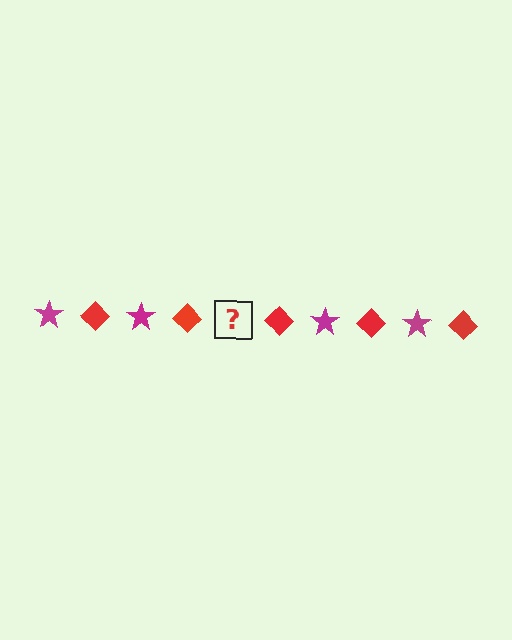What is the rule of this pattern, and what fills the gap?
The rule is that the pattern alternates between magenta star and red diamond. The gap should be filled with a magenta star.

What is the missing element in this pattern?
The missing element is a magenta star.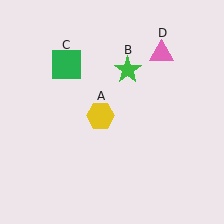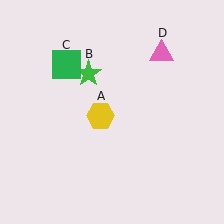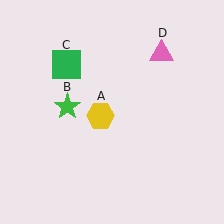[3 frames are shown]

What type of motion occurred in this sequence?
The green star (object B) rotated counterclockwise around the center of the scene.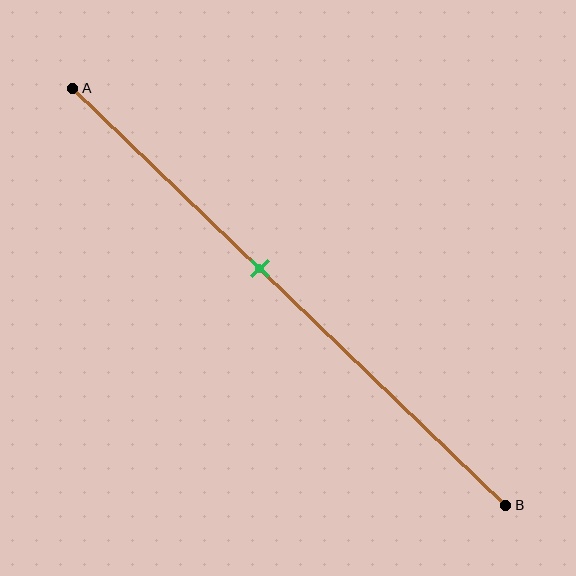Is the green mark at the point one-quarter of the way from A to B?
No, the mark is at about 45% from A, not at the 25% one-quarter point.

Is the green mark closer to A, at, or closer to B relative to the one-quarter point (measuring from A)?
The green mark is closer to point B than the one-quarter point of segment AB.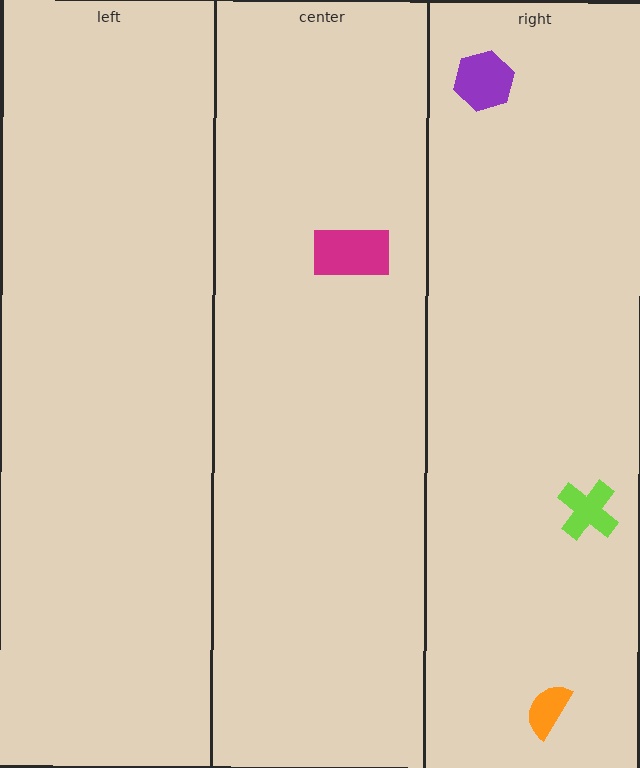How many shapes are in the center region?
1.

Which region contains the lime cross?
The right region.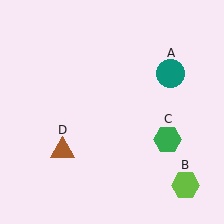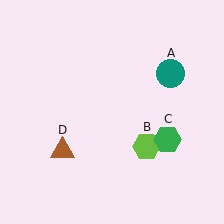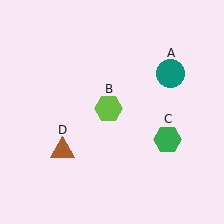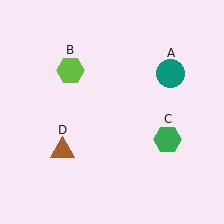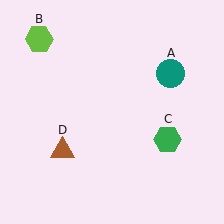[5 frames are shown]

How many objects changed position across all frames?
1 object changed position: lime hexagon (object B).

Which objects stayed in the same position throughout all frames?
Teal circle (object A) and green hexagon (object C) and brown triangle (object D) remained stationary.